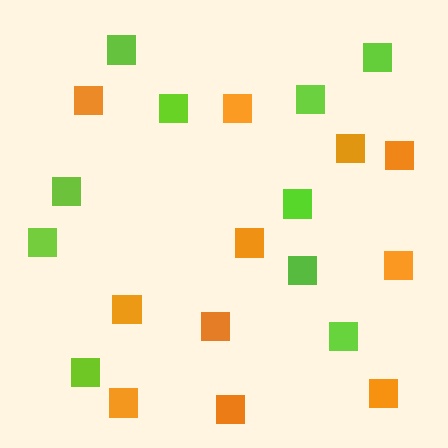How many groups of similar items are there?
There are 2 groups: one group of orange squares (11) and one group of lime squares (10).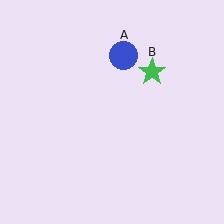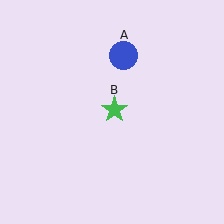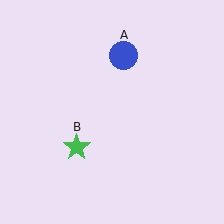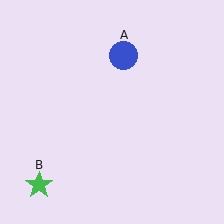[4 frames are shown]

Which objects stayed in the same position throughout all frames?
Blue circle (object A) remained stationary.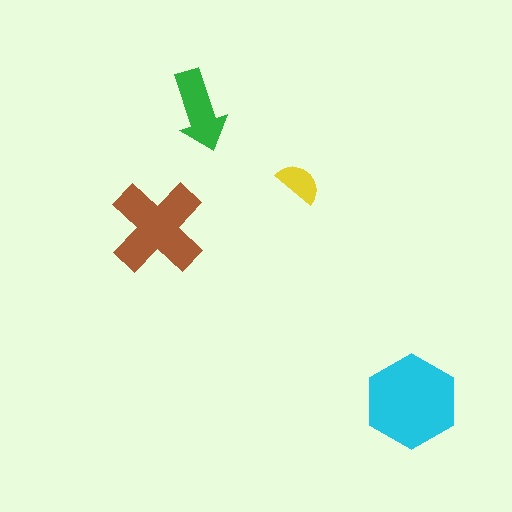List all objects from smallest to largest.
The yellow semicircle, the green arrow, the brown cross, the cyan hexagon.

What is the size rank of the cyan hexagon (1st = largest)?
1st.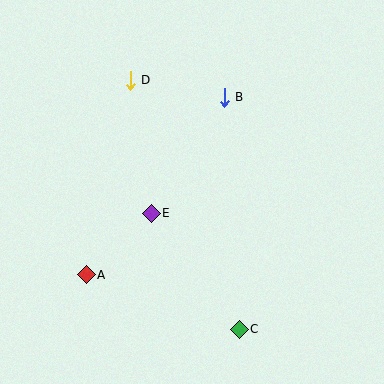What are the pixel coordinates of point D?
Point D is at (131, 80).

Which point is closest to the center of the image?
Point E at (151, 213) is closest to the center.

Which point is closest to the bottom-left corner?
Point A is closest to the bottom-left corner.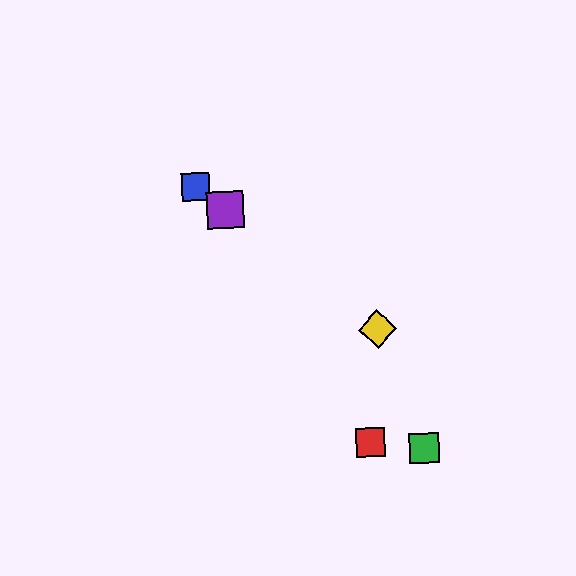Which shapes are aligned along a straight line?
The blue square, the yellow diamond, the purple square are aligned along a straight line.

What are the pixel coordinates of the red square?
The red square is at (370, 442).